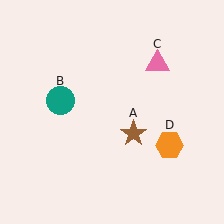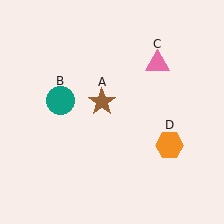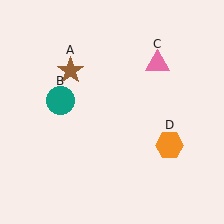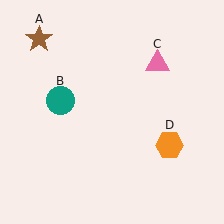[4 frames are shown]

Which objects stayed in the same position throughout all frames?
Teal circle (object B) and pink triangle (object C) and orange hexagon (object D) remained stationary.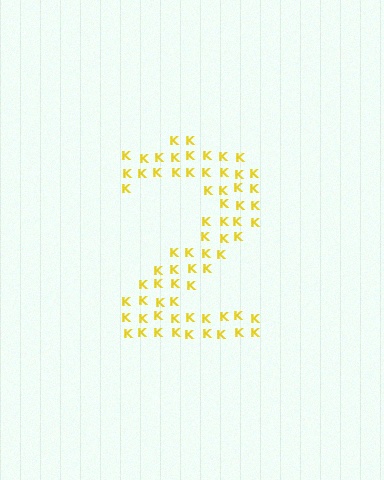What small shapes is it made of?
It is made of small letter K's.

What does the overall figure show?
The overall figure shows the digit 2.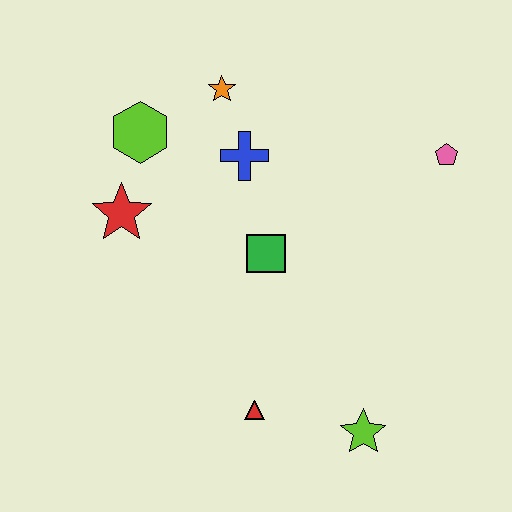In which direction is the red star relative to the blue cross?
The red star is to the left of the blue cross.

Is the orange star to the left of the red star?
No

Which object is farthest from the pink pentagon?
The red star is farthest from the pink pentagon.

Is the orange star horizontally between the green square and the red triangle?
No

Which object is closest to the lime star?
The red triangle is closest to the lime star.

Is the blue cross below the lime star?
No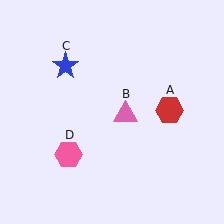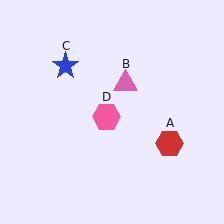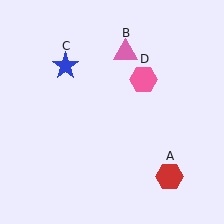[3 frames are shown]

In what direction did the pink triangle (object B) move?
The pink triangle (object B) moved up.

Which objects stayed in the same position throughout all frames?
Blue star (object C) remained stationary.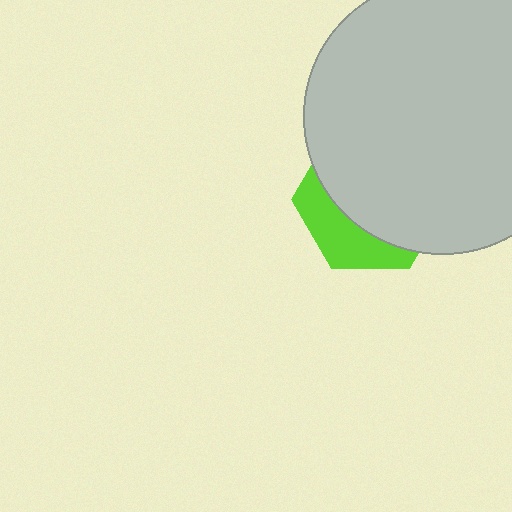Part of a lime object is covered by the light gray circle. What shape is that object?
It is a hexagon.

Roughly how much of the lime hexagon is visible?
A small part of it is visible (roughly 31%).